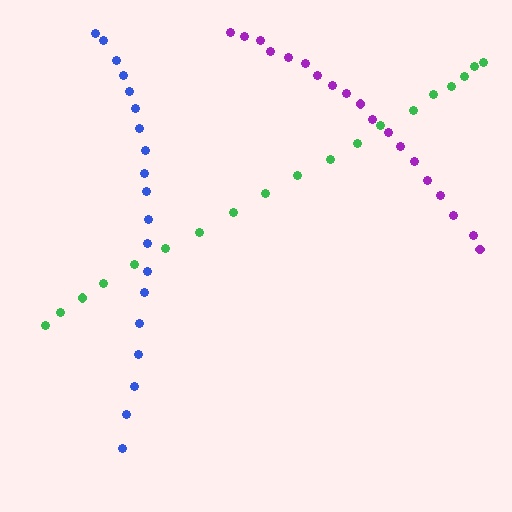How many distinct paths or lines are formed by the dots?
There are 3 distinct paths.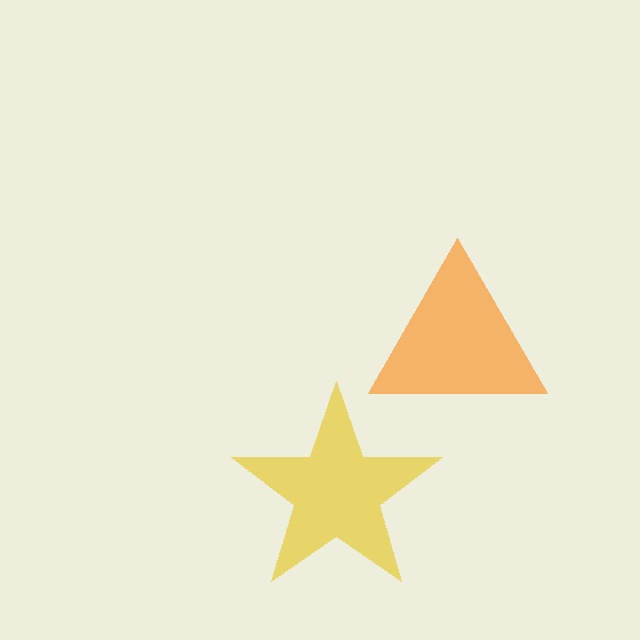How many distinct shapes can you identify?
There are 2 distinct shapes: an orange triangle, a yellow star.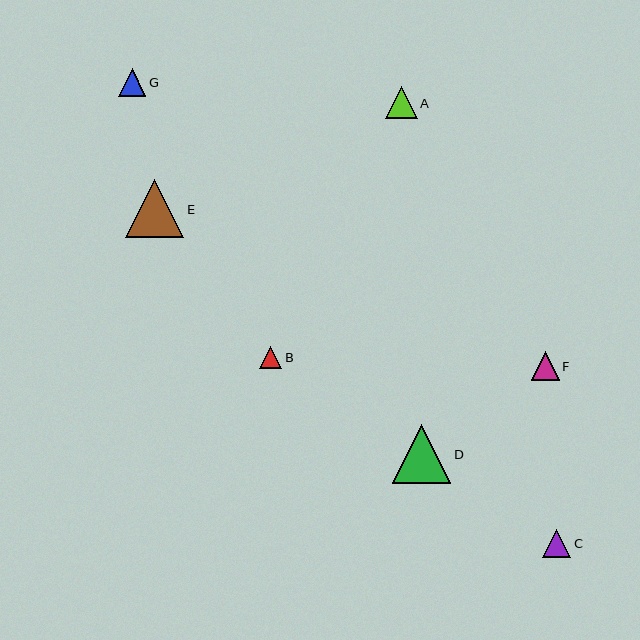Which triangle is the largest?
Triangle D is the largest with a size of approximately 58 pixels.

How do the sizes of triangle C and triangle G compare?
Triangle C and triangle G are approximately the same size.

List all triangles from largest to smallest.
From largest to smallest: D, E, A, F, C, G, B.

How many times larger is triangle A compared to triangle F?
Triangle A is approximately 1.1 times the size of triangle F.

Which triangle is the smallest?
Triangle B is the smallest with a size of approximately 22 pixels.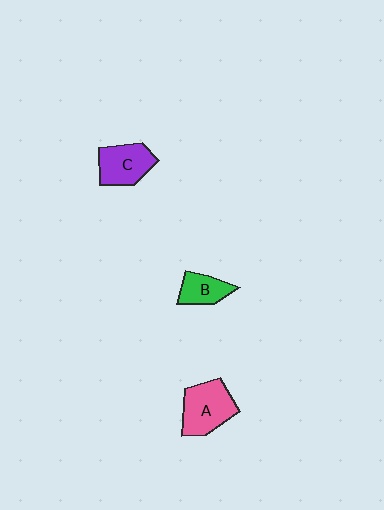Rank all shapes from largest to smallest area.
From largest to smallest: A (pink), C (purple), B (green).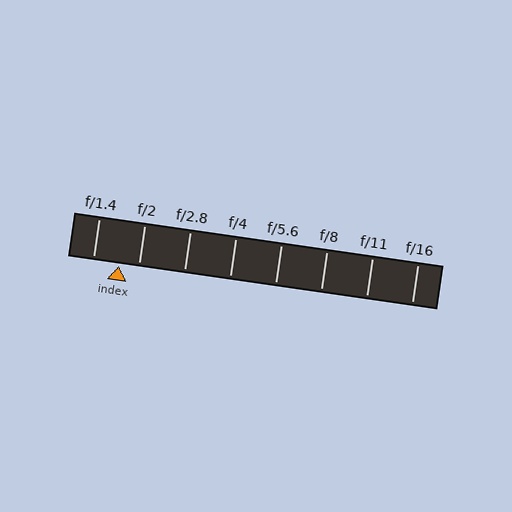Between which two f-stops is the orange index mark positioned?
The index mark is between f/1.4 and f/2.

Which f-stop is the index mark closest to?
The index mark is closest to f/2.